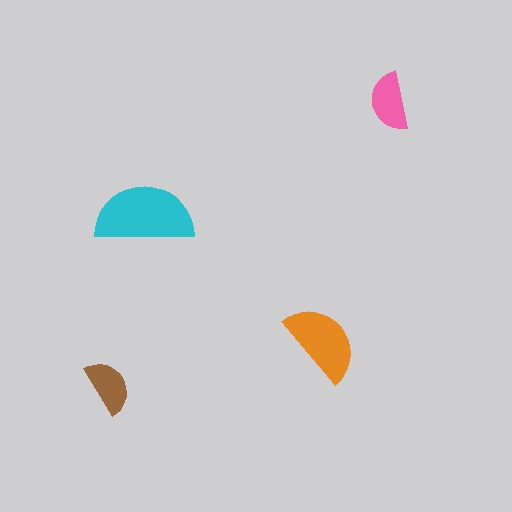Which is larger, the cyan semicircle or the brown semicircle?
The cyan one.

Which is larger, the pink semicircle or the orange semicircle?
The orange one.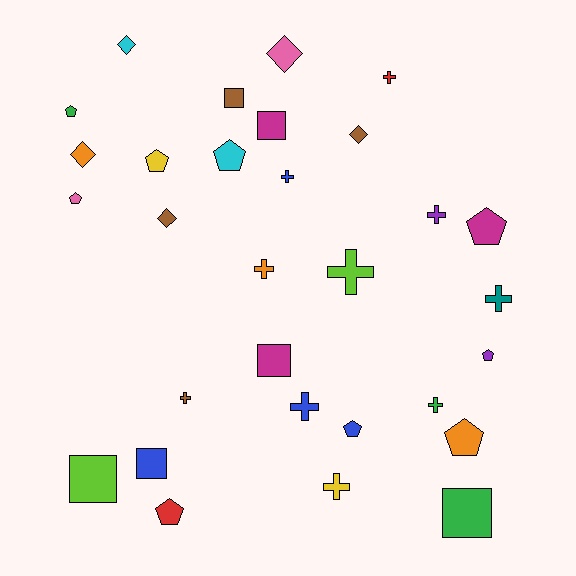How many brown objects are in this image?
There are 4 brown objects.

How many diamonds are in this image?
There are 5 diamonds.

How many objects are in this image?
There are 30 objects.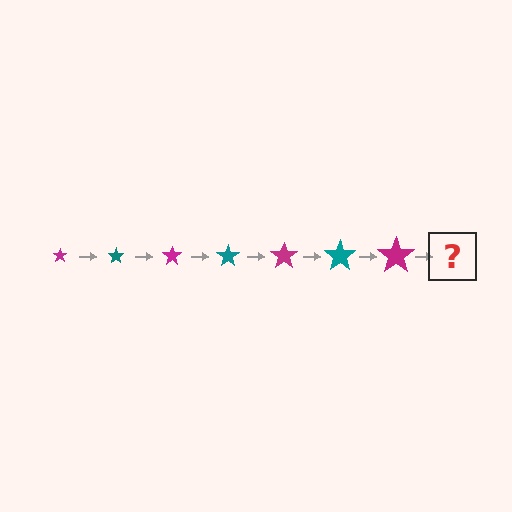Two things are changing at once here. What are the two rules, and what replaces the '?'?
The two rules are that the star grows larger each step and the color cycles through magenta and teal. The '?' should be a teal star, larger than the previous one.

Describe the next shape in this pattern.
It should be a teal star, larger than the previous one.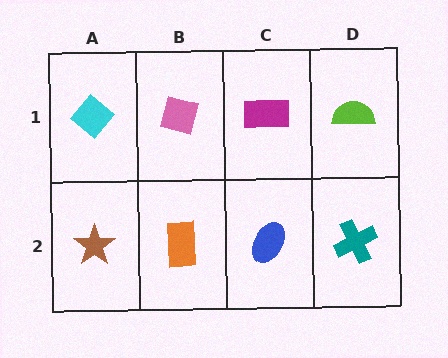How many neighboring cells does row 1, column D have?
2.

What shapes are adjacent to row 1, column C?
A blue ellipse (row 2, column C), a pink square (row 1, column B), a lime semicircle (row 1, column D).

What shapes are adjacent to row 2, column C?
A magenta rectangle (row 1, column C), an orange rectangle (row 2, column B), a teal cross (row 2, column D).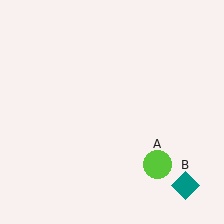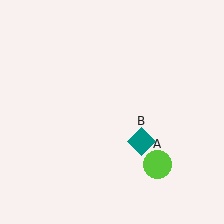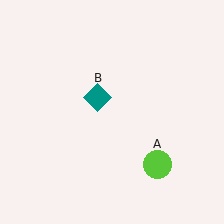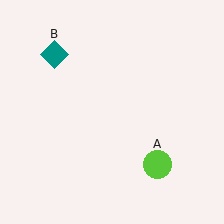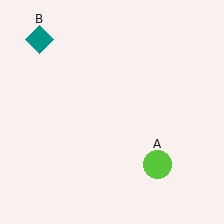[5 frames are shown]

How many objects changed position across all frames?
1 object changed position: teal diamond (object B).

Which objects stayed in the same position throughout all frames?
Lime circle (object A) remained stationary.